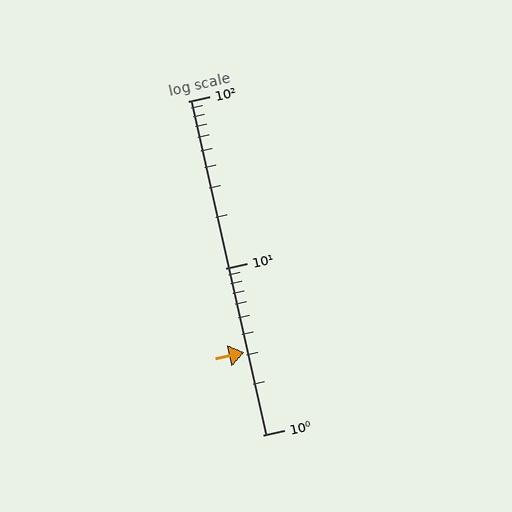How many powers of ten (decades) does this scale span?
The scale spans 2 decades, from 1 to 100.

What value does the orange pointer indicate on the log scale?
The pointer indicates approximately 3.1.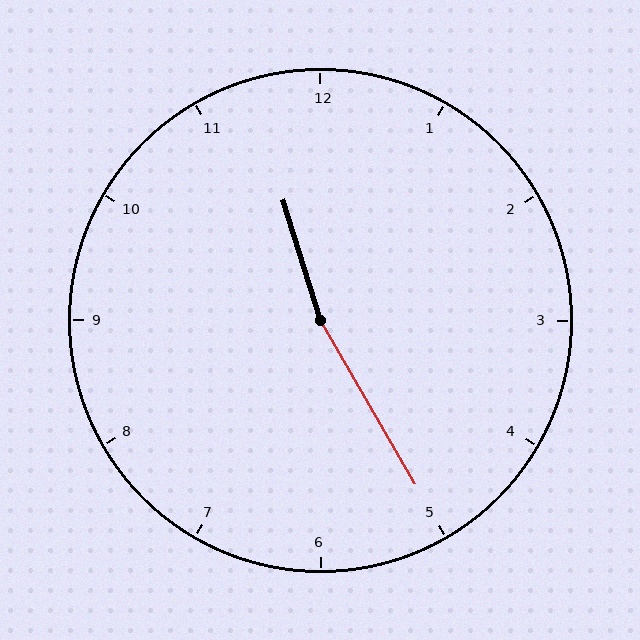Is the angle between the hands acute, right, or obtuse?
It is obtuse.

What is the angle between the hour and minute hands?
Approximately 168 degrees.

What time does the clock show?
11:25.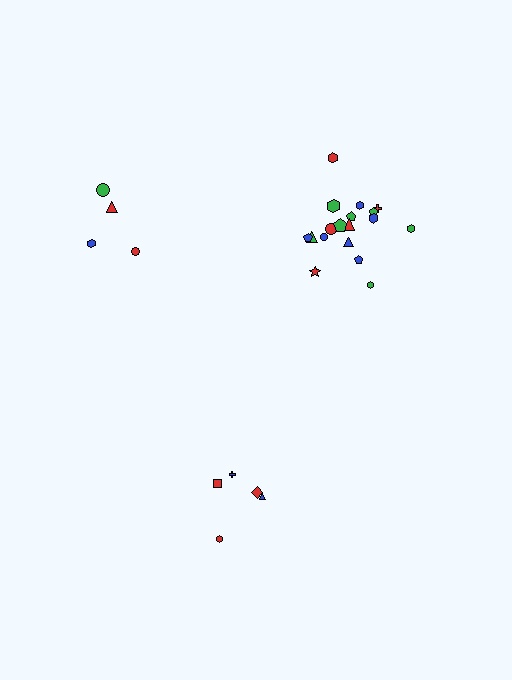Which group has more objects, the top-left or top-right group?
The top-right group.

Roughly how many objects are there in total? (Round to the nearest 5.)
Roughly 25 objects in total.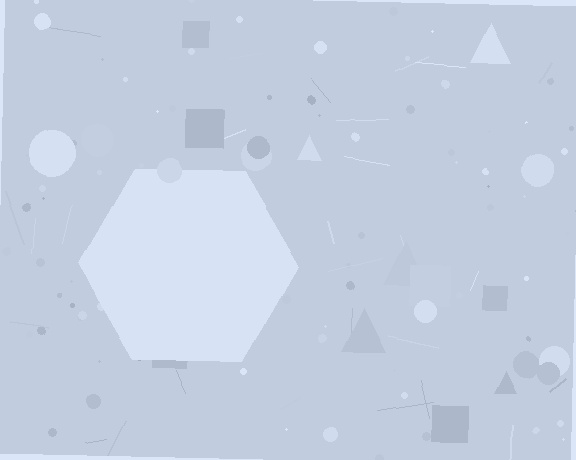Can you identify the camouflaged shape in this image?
The camouflaged shape is a hexagon.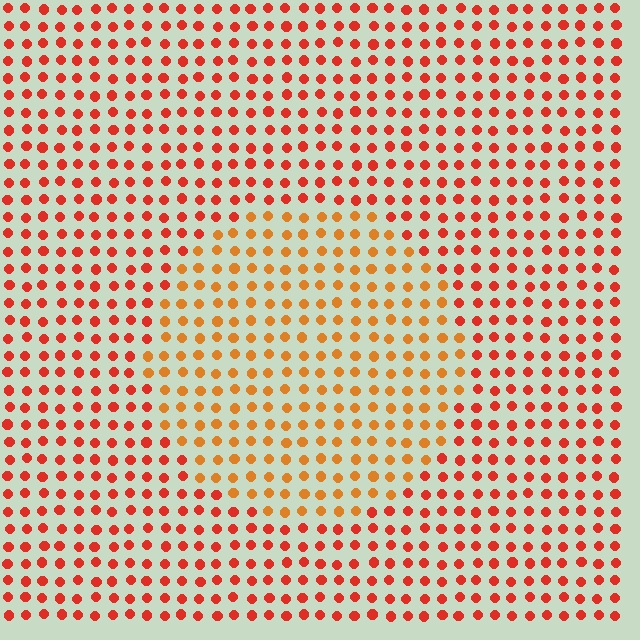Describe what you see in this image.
The image is filled with small red elements in a uniform arrangement. A circle-shaped region is visible where the elements are tinted to a slightly different hue, forming a subtle color boundary.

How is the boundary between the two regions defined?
The boundary is defined purely by a slight shift in hue (about 27 degrees). Spacing, size, and orientation are identical on both sides.